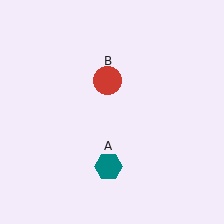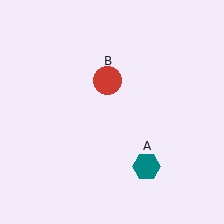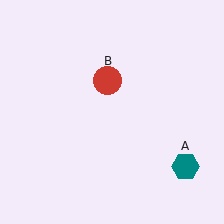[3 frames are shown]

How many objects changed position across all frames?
1 object changed position: teal hexagon (object A).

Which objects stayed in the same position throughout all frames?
Red circle (object B) remained stationary.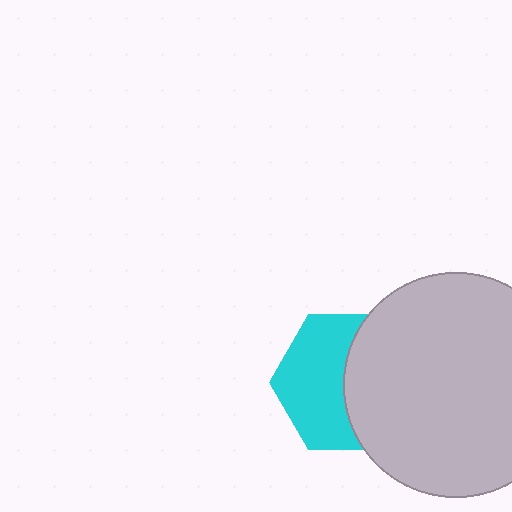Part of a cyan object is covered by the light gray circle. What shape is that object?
It is a hexagon.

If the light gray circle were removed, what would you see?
You would see the complete cyan hexagon.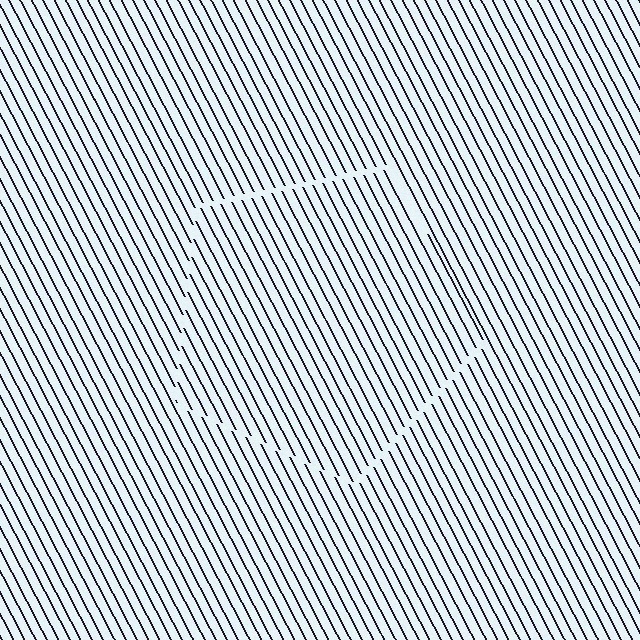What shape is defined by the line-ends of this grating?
An illusory pentagon. The interior of the shape contains the same grating, shifted by half a period — the contour is defined by the phase discontinuity where line-ends from the inner and outer gratings abut.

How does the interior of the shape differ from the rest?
The interior of the shape contains the same grating, shifted by half a period — the contour is defined by the phase discontinuity where line-ends from the inner and outer gratings abut.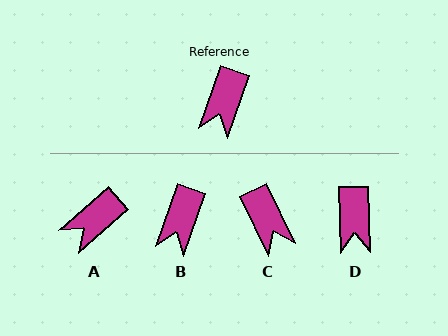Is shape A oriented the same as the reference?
No, it is off by about 29 degrees.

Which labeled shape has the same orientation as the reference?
B.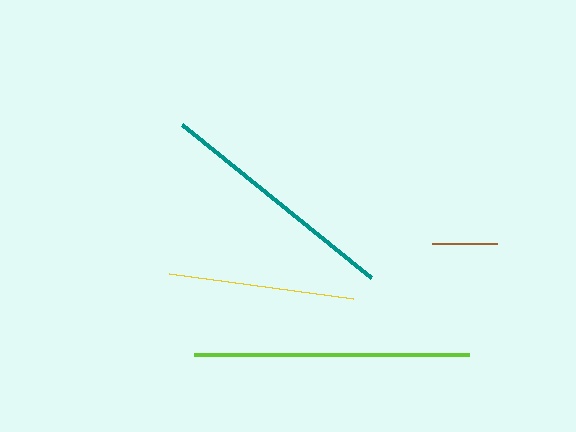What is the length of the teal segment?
The teal segment is approximately 243 pixels long.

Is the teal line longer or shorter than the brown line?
The teal line is longer than the brown line.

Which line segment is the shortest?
The brown line is the shortest at approximately 65 pixels.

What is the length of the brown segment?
The brown segment is approximately 65 pixels long.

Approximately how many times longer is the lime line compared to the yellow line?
The lime line is approximately 1.5 times the length of the yellow line.